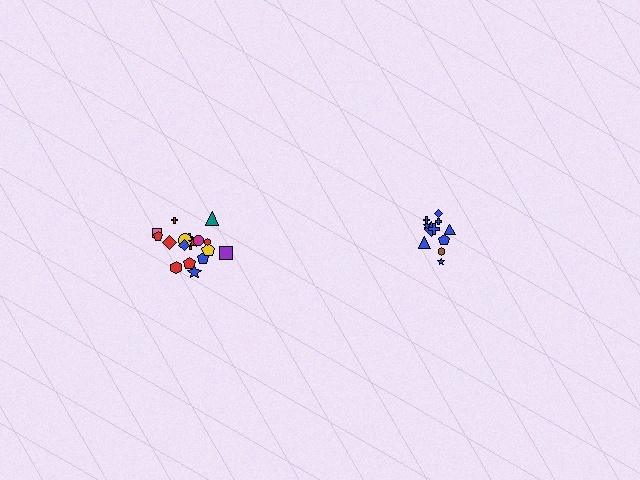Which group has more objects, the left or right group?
The left group.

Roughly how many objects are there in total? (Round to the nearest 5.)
Roughly 30 objects in total.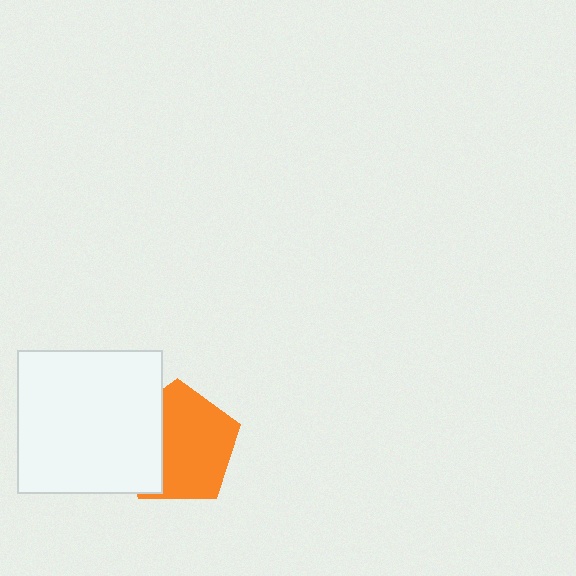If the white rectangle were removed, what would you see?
You would see the complete orange pentagon.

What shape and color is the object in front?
The object in front is a white rectangle.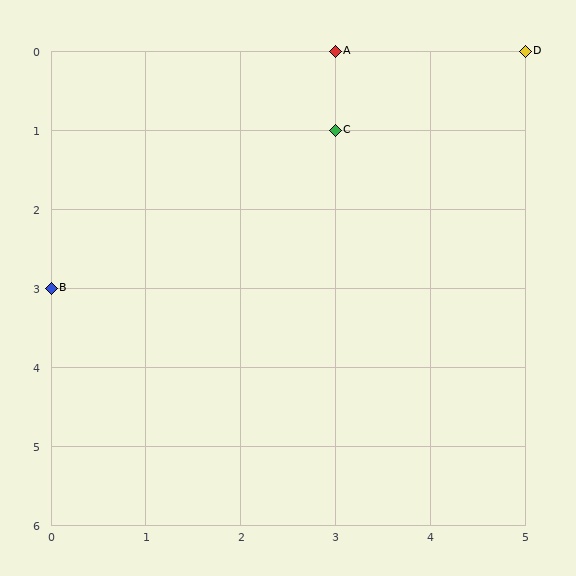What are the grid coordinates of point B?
Point B is at grid coordinates (0, 3).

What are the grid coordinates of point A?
Point A is at grid coordinates (3, 0).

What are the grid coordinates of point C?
Point C is at grid coordinates (3, 1).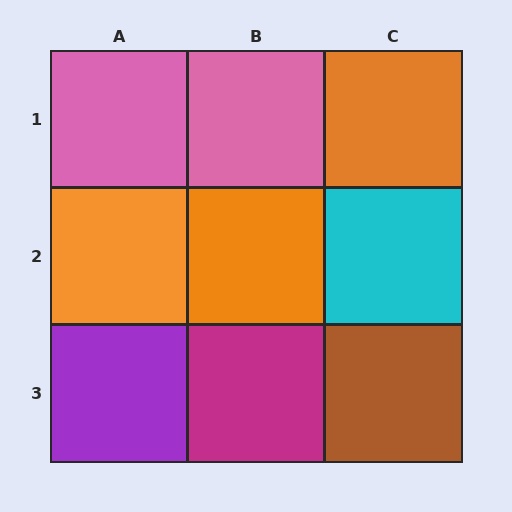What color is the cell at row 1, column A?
Pink.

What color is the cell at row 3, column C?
Brown.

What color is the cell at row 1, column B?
Pink.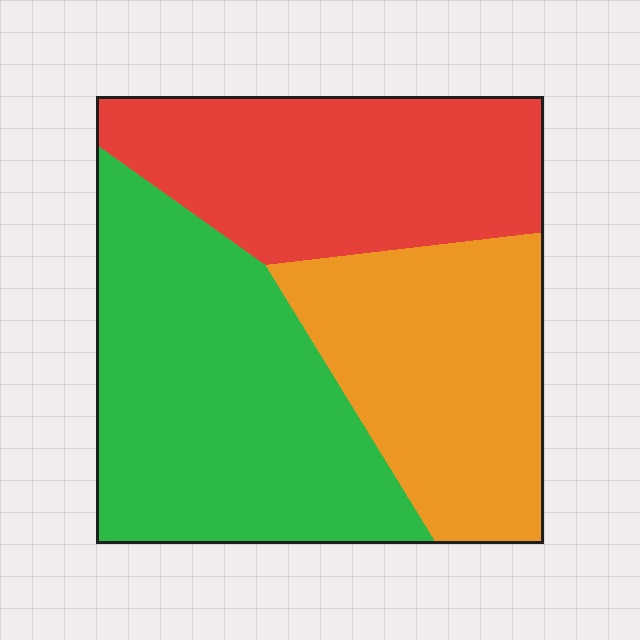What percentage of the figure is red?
Red covers about 30% of the figure.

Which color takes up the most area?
Green, at roughly 40%.